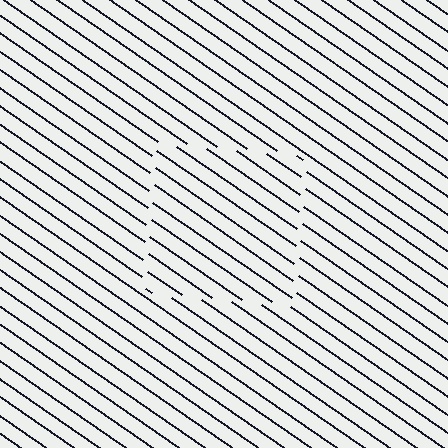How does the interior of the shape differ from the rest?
The interior of the shape contains the same grating, shifted by half a period — the contour is defined by the phase discontinuity where line-ends from the inner and outer gratings abut.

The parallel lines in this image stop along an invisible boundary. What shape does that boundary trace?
An illusory square. The interior of the shape contains the same grating, shifted by half a period — the contour is defined by the phase discontinuity where line-ends from the inner and outer gratings abut.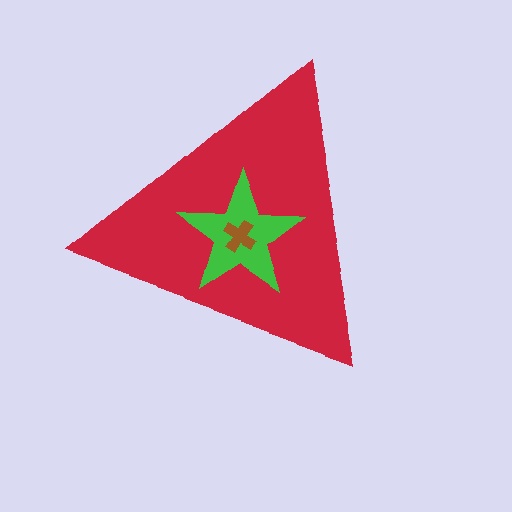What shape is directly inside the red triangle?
The green star.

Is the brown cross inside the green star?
Yes.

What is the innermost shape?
The brown cross.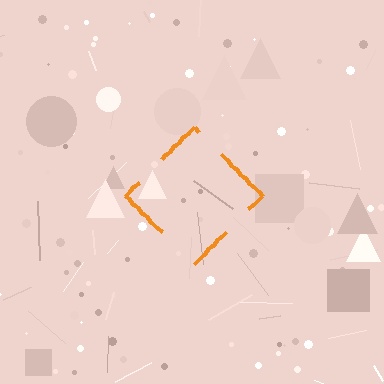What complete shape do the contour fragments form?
The contour fragments form a diamond.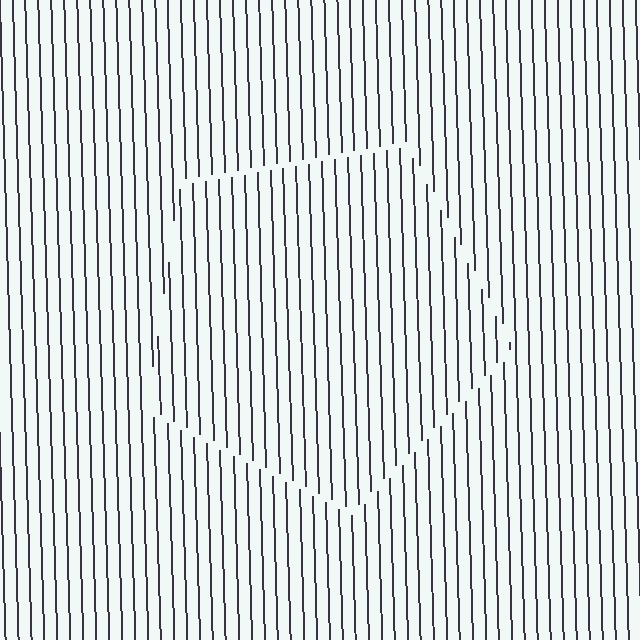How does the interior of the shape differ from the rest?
The interior of the shape contains the same grating, shifted by half a period — the contour is defined by the phase discontinuity where line-ends from the inner and outer gratings abut.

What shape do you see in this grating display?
An illusory pentagon. The interior of the shape contains the same grating, shifted by half a period — the contour is defined by the phase discontinuity where line-ends from the inner and outer gratings abut.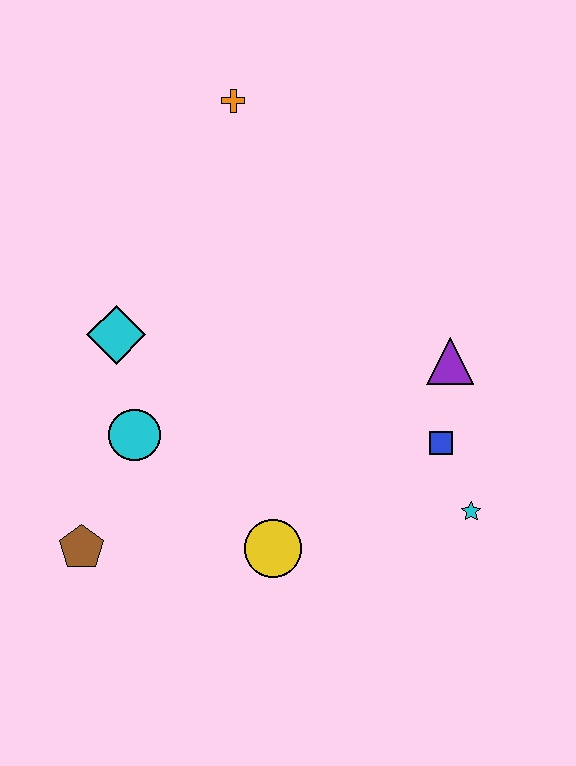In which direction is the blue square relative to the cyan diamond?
The blue square is to the right of the cyan diamond.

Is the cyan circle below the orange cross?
Yes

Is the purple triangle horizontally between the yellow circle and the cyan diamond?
No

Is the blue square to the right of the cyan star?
No